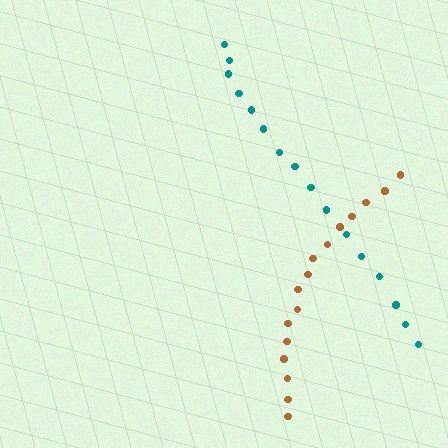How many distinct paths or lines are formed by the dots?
There are 2 distinct paths.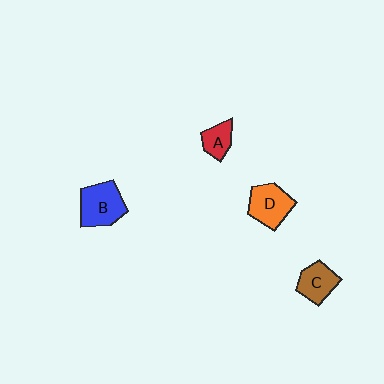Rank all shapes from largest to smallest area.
From largest to smallest: B (blue), D (orange), C (brown), A (red).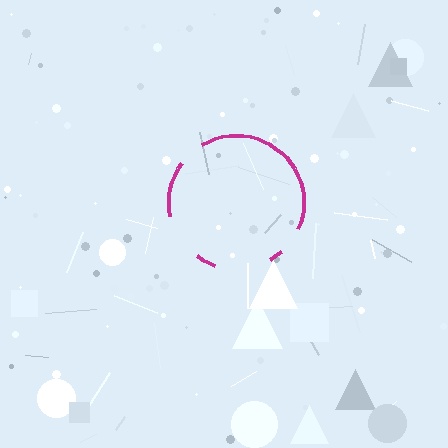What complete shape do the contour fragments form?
The contour fragments form a circle.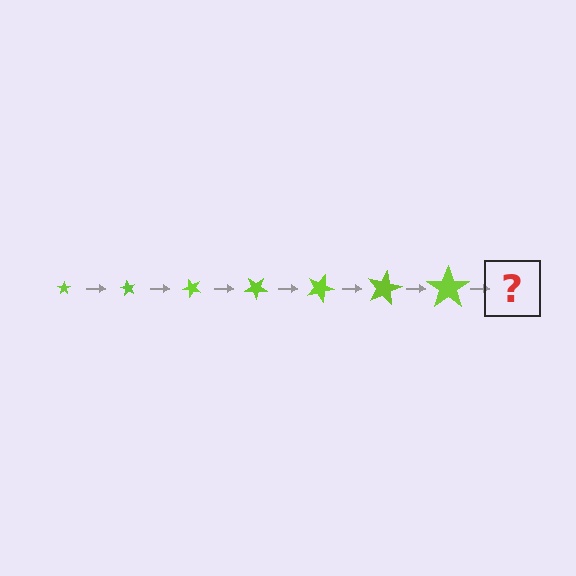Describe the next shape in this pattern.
It should be a star, larger than the previous one and rotated 420 degrees from the start.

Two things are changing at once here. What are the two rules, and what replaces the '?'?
The two rules are that the star grows larger each step and it rotates 60 degrees each step. The '?' should be a star, larger than the previous one and rotated 420 degrees from the start.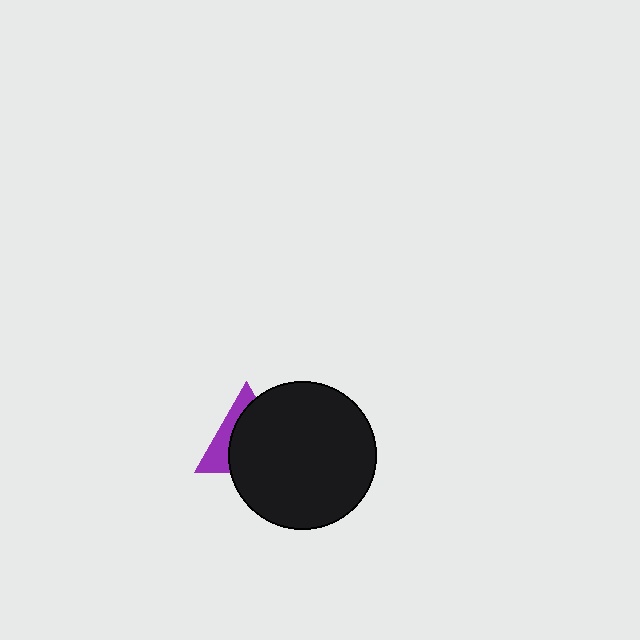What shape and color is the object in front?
The object in front is a black circle.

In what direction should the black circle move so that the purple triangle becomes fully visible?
The black circle should move right. That is the shortest direction to clear the overlap and leave the purple triangle fully visible.